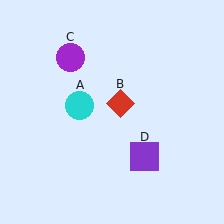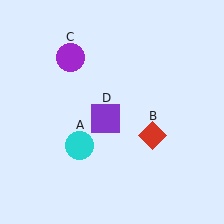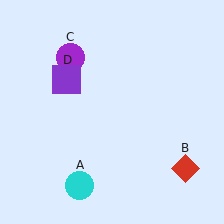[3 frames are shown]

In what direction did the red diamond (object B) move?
The red diamond (object B) moved down and to the right.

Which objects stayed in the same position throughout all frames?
Purple circle (object C) remained stationary.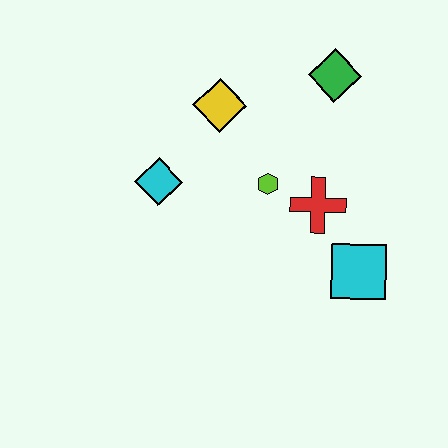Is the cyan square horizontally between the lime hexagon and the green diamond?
No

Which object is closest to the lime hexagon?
The red cross is closest to the lime hexagon.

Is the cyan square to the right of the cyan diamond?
Yes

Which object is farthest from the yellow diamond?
The cyan square is farthest from the yellow diamond.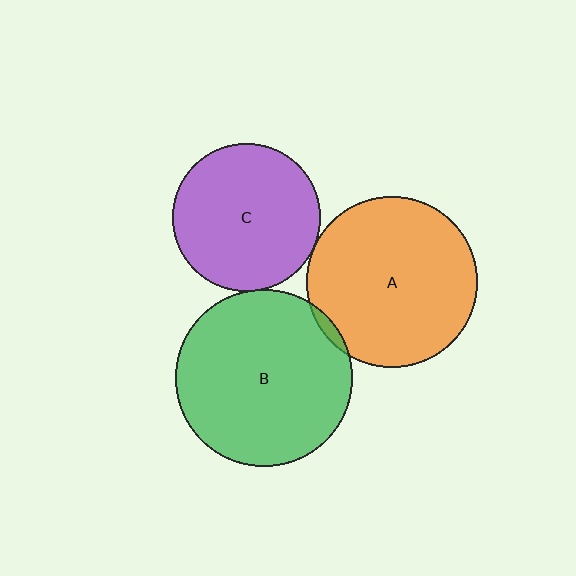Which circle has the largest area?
Circle B (green).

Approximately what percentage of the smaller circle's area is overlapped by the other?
Approximately 5%.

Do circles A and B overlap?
Yes.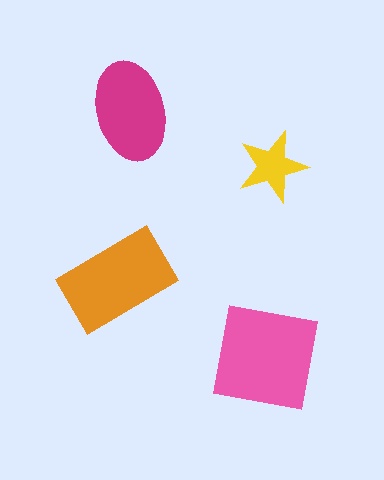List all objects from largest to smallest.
The pink square, the orange rectangle, the magenta ellipse, the yellow star.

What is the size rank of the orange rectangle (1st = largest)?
2nd.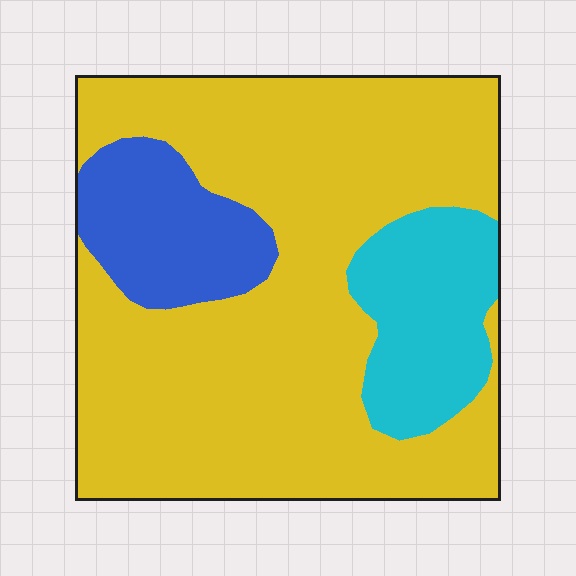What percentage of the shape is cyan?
Cyan takes up about one sixth (1/6) of the shape.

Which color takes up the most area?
Yellow, at roughly 70%.